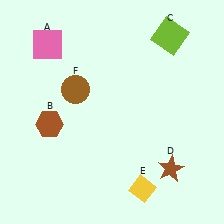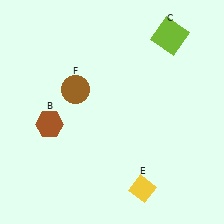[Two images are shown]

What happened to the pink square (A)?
The pink square (A) was removed in Image 2. It was in the top-left area of Image 1.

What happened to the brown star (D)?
The brown star (D) was removed in Image 2. It was in the bottom-right area of Image 1.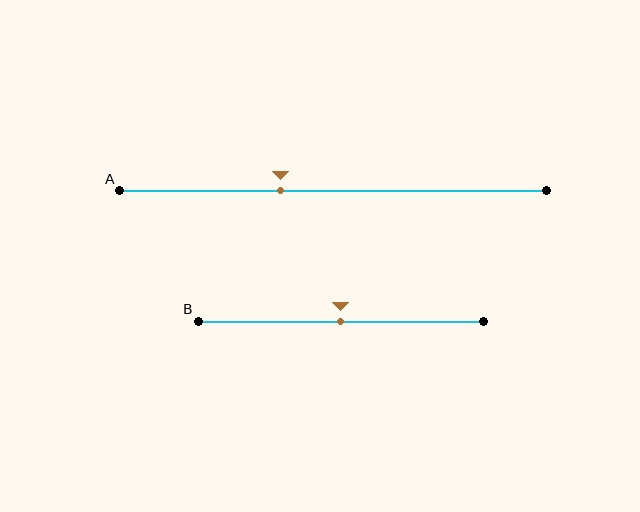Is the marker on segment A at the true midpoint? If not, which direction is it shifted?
No, the marker on segment A is shifted to the left by about 12% of the segment length.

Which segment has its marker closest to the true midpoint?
Segment B has its marker closest to the true midpoint.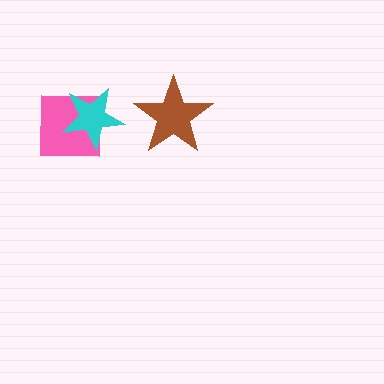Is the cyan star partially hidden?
No, no other shape covers it.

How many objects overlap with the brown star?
0 objects overlap with the brown star.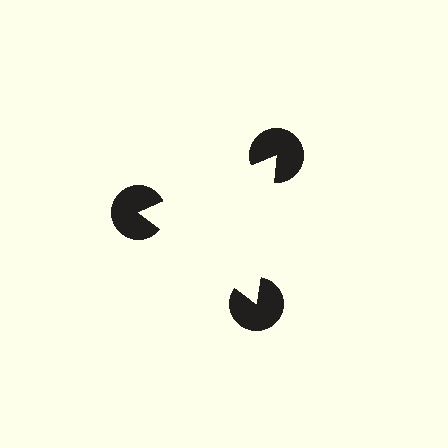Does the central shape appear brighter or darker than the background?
It typically appears slightly brighter than the background, even though no actual brightness change is drawn.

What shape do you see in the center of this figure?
An illusory triangle — its edges are inferred from the aligned wedge cuts in the pac-man discs, not physically drawn.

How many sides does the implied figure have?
3 sides.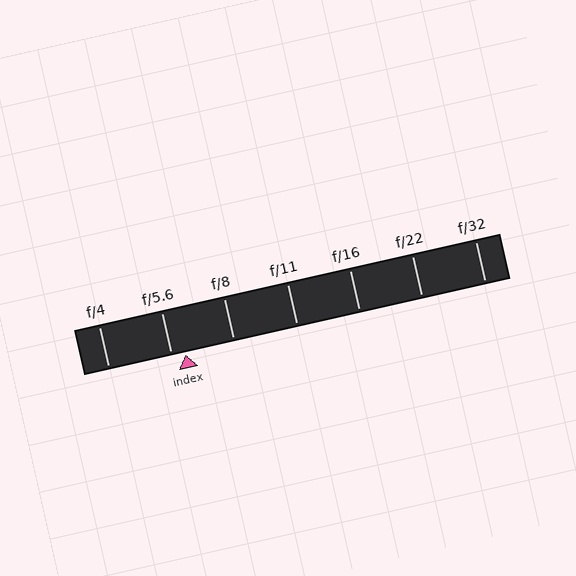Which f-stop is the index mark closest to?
The index mark is closest to f/5.6.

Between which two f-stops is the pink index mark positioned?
The index mark is between f/5.6 and f/8.